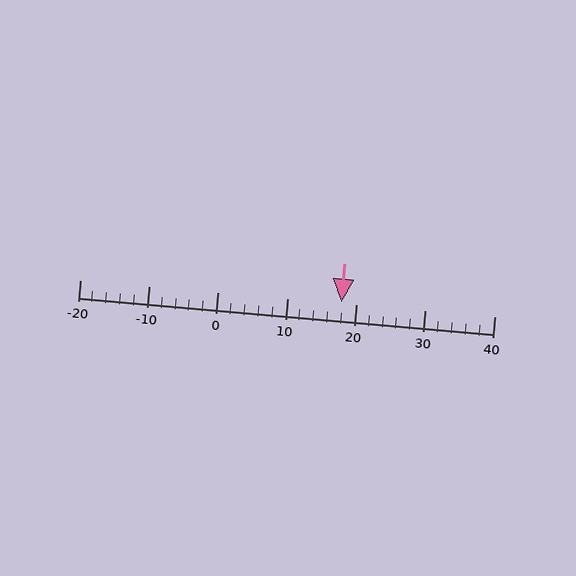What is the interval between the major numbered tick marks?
The major tick marks are spaced 10 units apart.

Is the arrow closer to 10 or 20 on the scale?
The arrow is closer to 20.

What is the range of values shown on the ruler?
The ruler shows values from -20 to 40.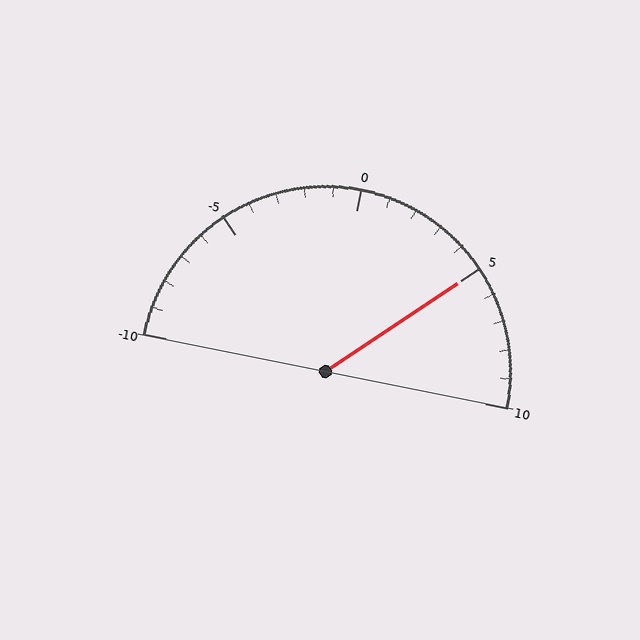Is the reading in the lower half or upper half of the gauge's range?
The reading is in the upper half of the range (-10 to 10).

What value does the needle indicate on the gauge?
The needle indicates approximately 5.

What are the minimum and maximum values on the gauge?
The gauge ranges from -10 to 10.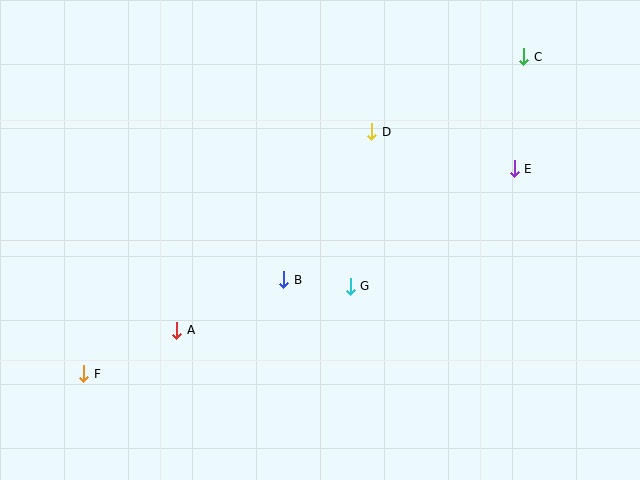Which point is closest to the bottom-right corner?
Point E is closest to the bottom-right corner.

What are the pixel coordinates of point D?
Point D is at (372, 132).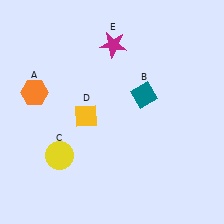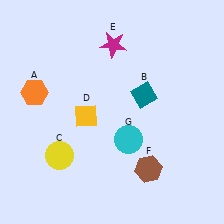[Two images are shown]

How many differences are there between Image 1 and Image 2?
There are 2 differences between the two images.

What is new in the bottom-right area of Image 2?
A cyan circle (G) was added in the bottom-right area of Image 2.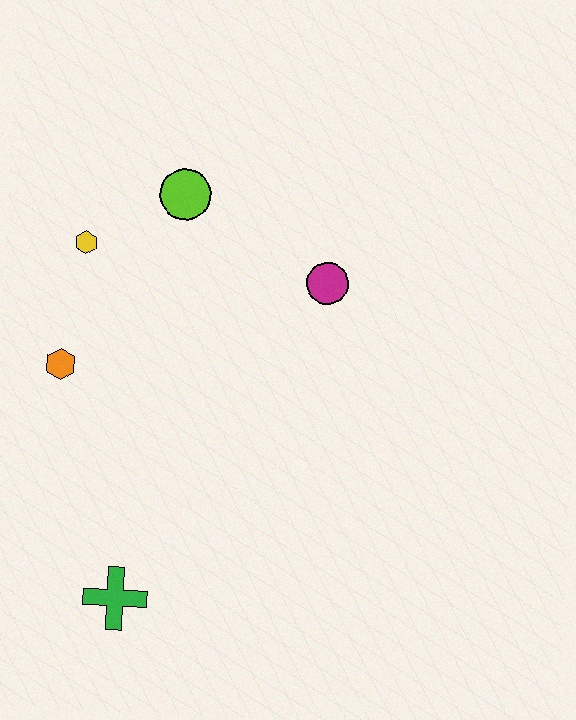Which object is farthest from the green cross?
The lime circle is farthest from the green cross.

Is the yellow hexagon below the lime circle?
Yes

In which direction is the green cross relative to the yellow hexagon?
The green cross is below the yellow hexagon.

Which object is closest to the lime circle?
The yellow hexagon is closest to the lime circle.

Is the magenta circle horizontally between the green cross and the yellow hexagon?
No